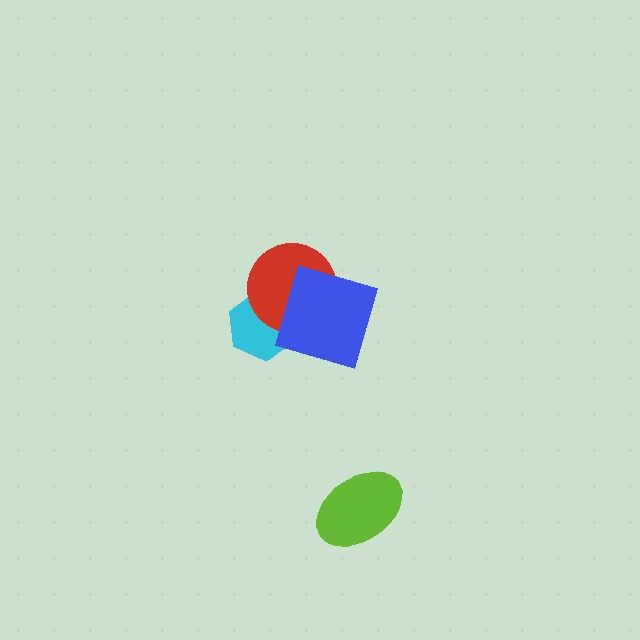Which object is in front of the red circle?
The blue square is in front of the red circle.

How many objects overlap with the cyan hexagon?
2 objects overlap with the cyan hexagon.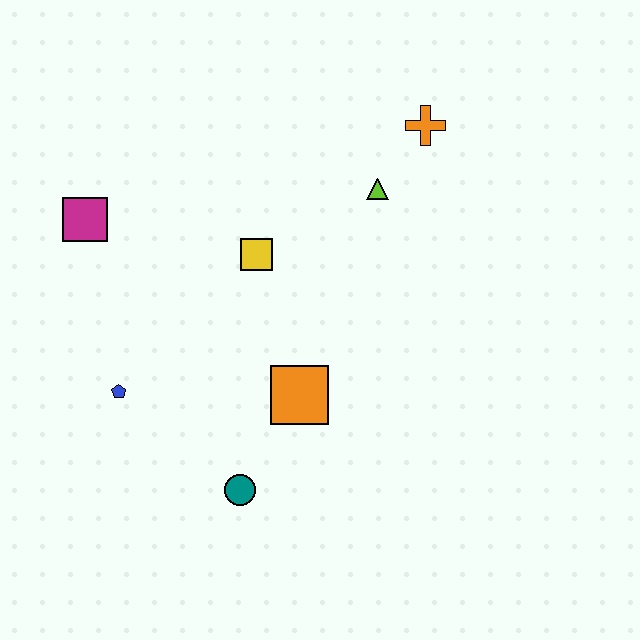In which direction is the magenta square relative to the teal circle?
The magenta square is above the teal circle.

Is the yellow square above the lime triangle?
No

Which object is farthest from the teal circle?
The orange cross is farthest from the teal circle.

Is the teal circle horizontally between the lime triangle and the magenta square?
Yes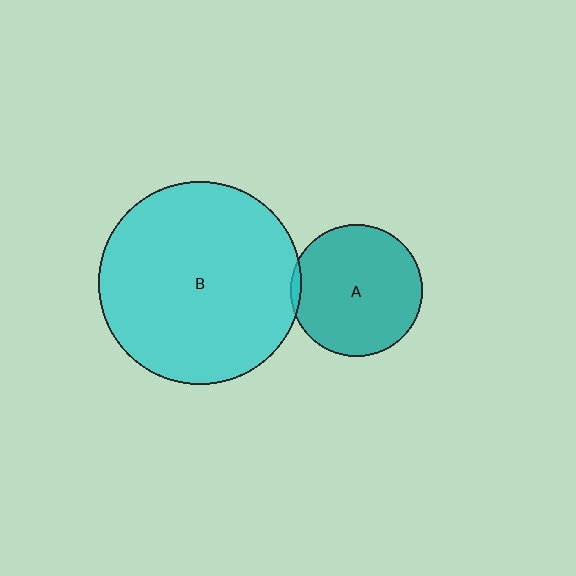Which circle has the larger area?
Circle B (cyan).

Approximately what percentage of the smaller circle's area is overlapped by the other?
Approximately 5%.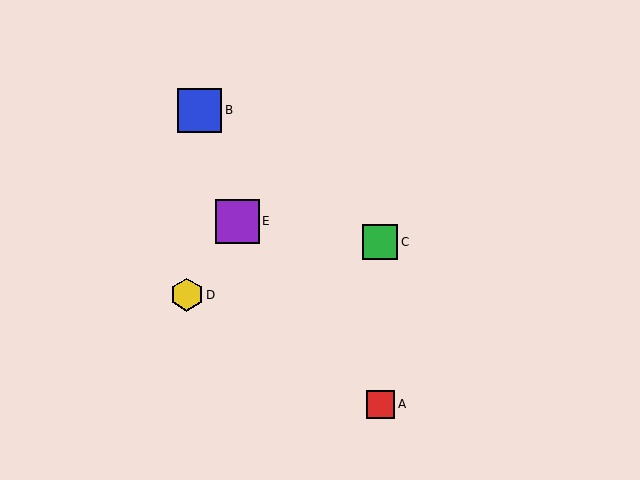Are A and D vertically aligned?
No, A is at x≈380 and D is at x≈187.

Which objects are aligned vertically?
Objects A, C are aligned vertically.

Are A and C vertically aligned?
Yes, both are at x≈380.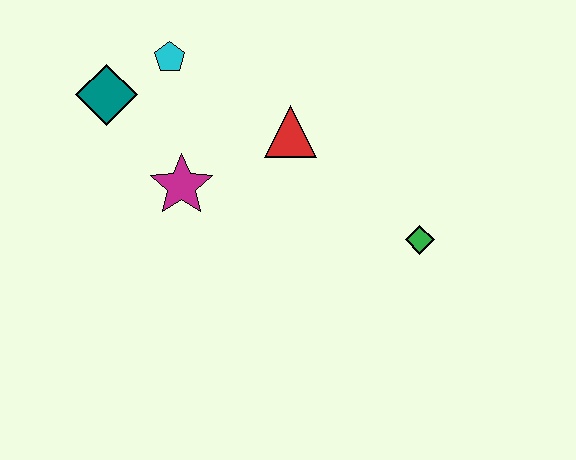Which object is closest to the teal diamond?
The cyan pentagon is closest to the teal diamond.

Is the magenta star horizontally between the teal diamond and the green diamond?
Yes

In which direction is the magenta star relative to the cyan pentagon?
The magenta star is below the cyan pentagon.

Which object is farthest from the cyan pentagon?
The green diamond is farthest from the cyan pentagon.